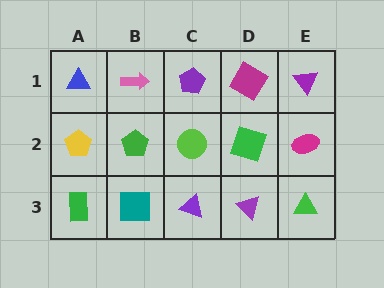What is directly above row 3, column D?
A green square.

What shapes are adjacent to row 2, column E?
A purple triangle (row 1, column E), a green triangle (row 3, column E), a green square (row 2, column D).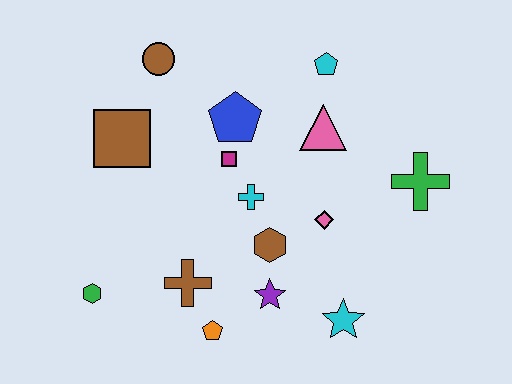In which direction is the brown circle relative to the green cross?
The brown circle is to the left of the green cross.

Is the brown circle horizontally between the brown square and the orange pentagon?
Yes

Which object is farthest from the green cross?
The green hexagon is farthest from the green cross.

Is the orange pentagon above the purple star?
No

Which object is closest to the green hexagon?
The brown cross is closest to the green hexagon.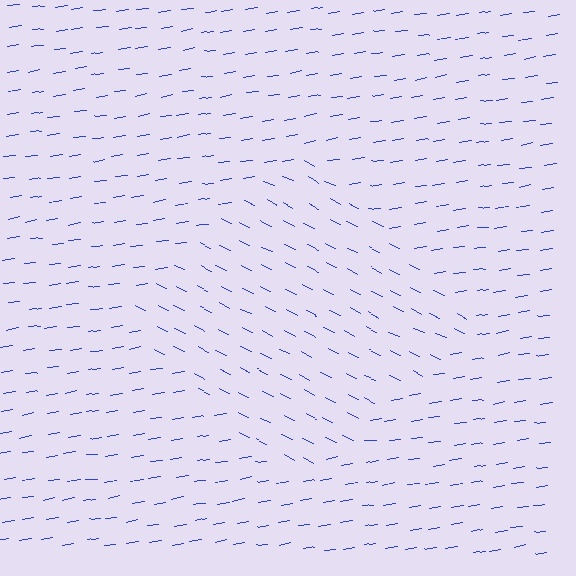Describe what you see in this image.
The image is filled with small blue line segments. A diamond region in the image has lines oriented differently from the surrounding lines, creating a visible texture boundary.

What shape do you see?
I see a diamond.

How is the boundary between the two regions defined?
The boundary is defined purely by a change in line orientation (approximately 35 degrees difference). All lines are the same color and thickness.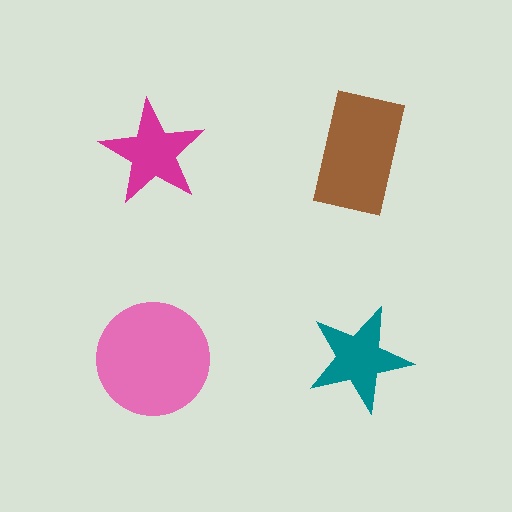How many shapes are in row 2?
2 shapes.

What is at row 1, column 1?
A magenta star.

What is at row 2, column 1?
A pink circle.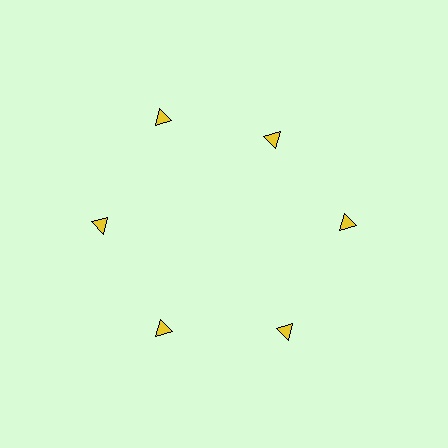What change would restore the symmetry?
The symmetry would be restored by moving it outward, back onto the ring so that all 6 triangles sit at equal angles and equal distance from the center.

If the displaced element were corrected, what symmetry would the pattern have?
It would have 6-fold rotational symmetry — the pattern would map onto itself every 60 degrees.